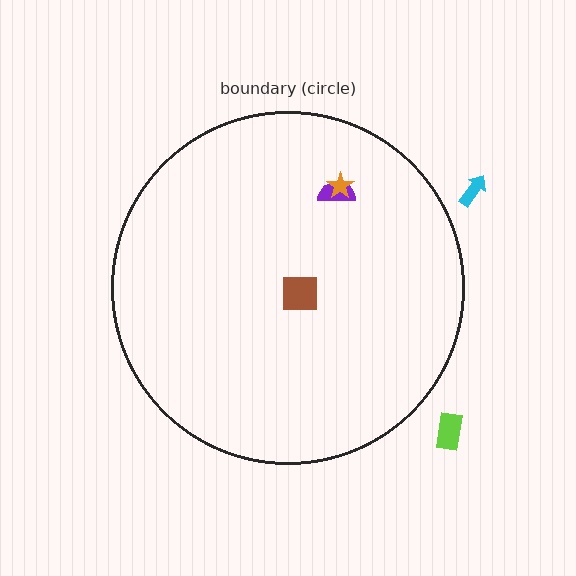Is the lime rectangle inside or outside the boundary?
Outside.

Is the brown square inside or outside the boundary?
Inside.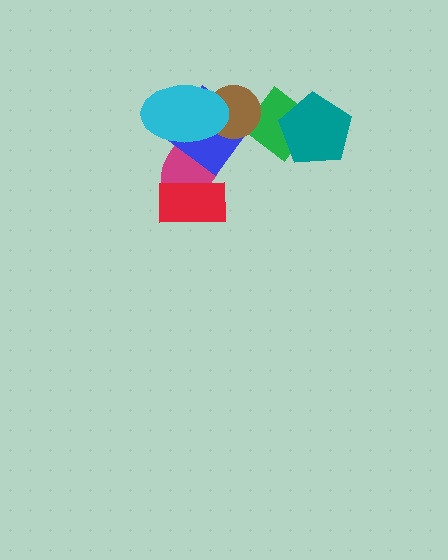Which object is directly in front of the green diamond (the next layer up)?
The brown circle is directly in front of the green diamond.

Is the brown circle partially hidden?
Yes, it is partially covered by another shape.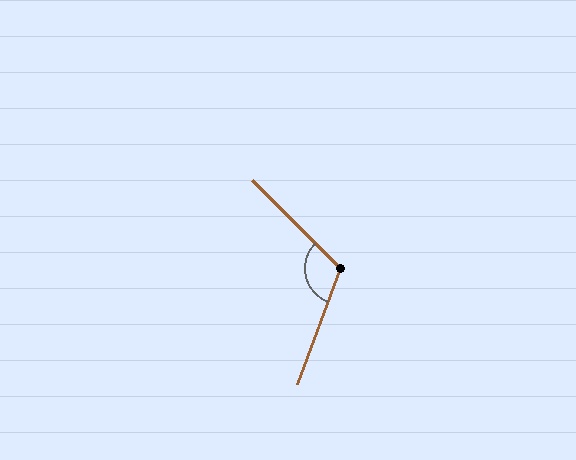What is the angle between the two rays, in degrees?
Approximately 115 degrees.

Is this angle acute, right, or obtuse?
It is obtuse.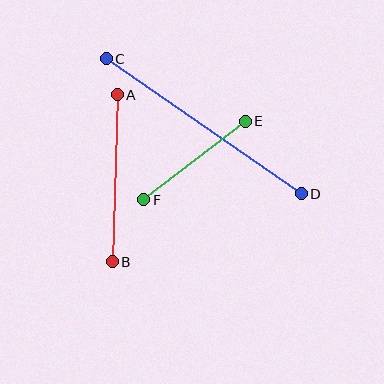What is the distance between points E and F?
The distance is approximately 128 pixels.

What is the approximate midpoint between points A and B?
The midpoint is at approximately (115, 178) pixels.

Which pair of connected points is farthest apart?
Points C and D are farthest apart.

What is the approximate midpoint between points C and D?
The midpoint is at approximately (204, 126) pixels.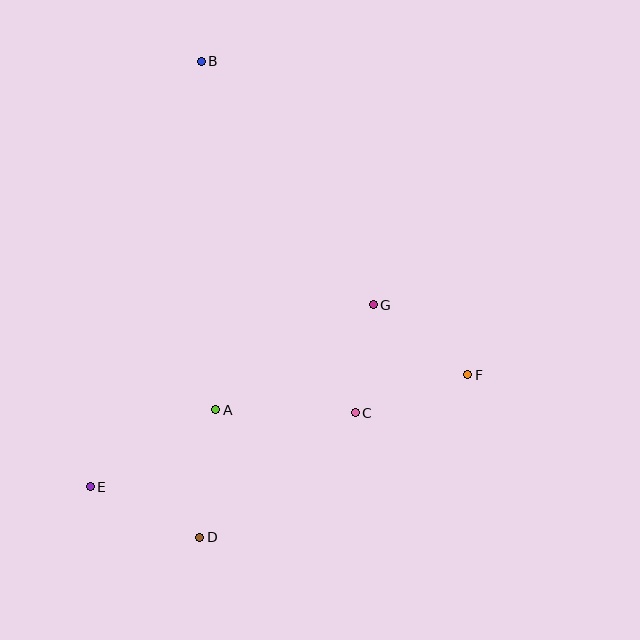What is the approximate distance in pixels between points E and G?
The distance between E and G is approximately 336 pixels.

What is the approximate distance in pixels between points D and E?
The distance between D and E is approximately 121 pixels.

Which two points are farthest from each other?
Points B and D are farthest from each other.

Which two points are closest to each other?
Points C and G are closest to each other.